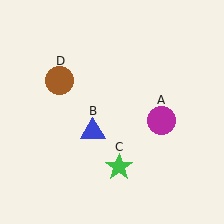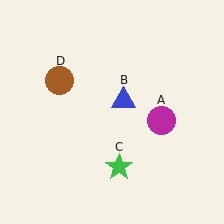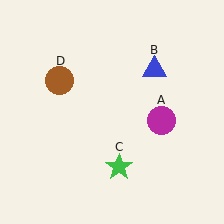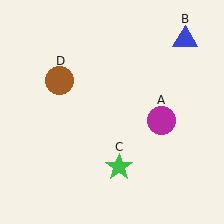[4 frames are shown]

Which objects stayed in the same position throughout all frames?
Magenta circle (object A) and green star (object C) and brown circle (object D) remained stationary.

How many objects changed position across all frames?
1 object changed position: blue triangle (object B).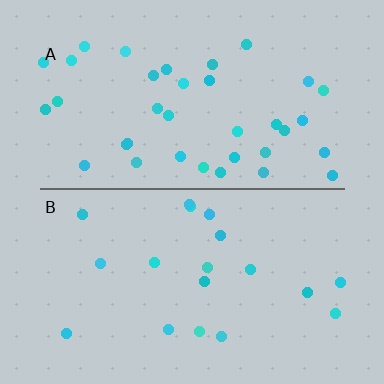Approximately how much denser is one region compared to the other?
Approximately 2.0× — region A over region B.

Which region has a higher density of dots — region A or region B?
A (the top).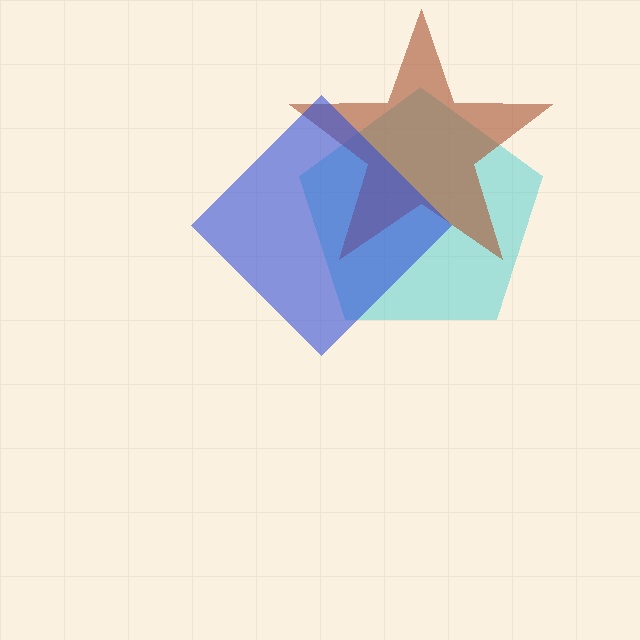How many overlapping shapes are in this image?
There are 3 overlapping shapes in the image.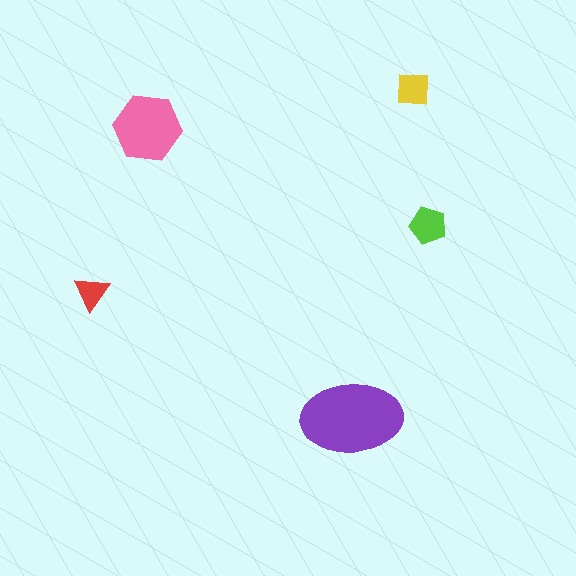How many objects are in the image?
There are 5 objects in the image.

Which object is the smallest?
The red triangle.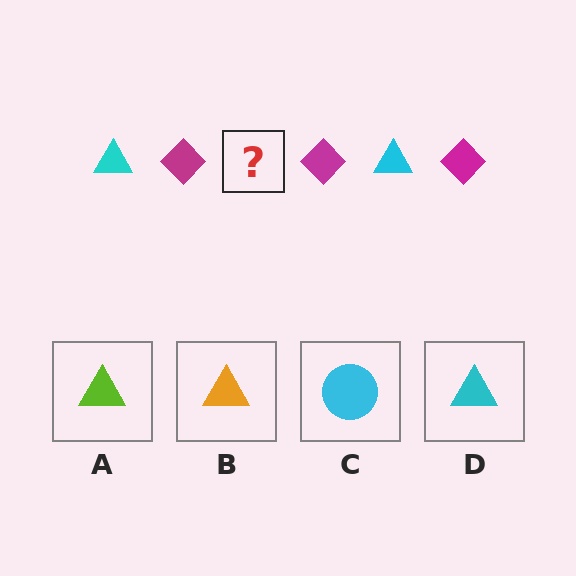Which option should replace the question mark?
Option D.